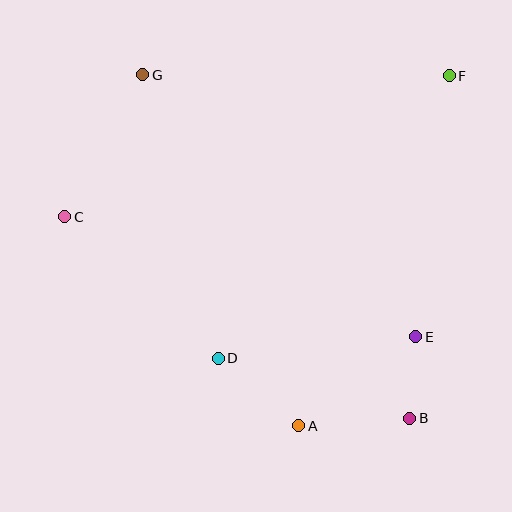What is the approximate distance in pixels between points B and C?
The distance between B and C is approximately 399 pixels.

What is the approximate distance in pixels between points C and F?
The distance between C and F is approximately 409 pixels.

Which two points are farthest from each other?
Points B and G are farthest from each other.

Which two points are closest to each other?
Points B and E are closest to each other.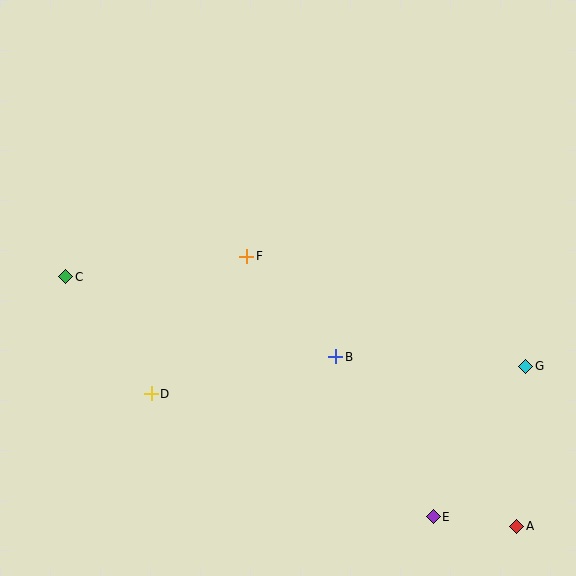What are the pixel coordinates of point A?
Point A is at (517, 526).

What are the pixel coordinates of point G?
Point G is at (526, 366).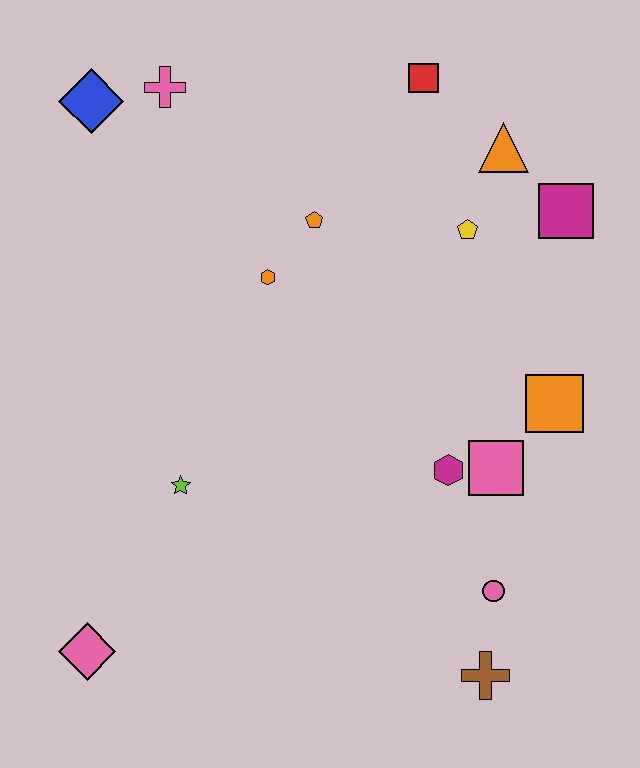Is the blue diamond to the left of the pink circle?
Yes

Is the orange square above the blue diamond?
No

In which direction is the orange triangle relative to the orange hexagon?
The orange triangle is to the right of the orange hexagon.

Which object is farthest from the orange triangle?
The pink diamond is farthest from the orange triangle.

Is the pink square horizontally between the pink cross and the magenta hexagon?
No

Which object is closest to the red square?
The orange triangle is closest to the red square.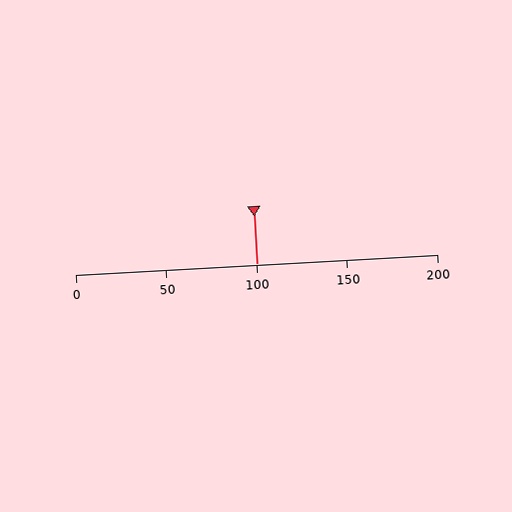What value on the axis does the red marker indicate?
The marker indicates approximately 100.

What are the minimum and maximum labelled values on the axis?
The axis runs from 0 to 200.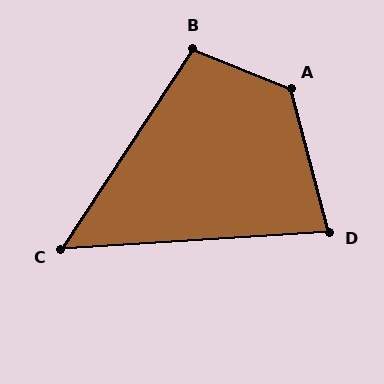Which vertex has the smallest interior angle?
C, at approximately 53 degrees.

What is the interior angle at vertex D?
Approximately 79 degrees (acute).